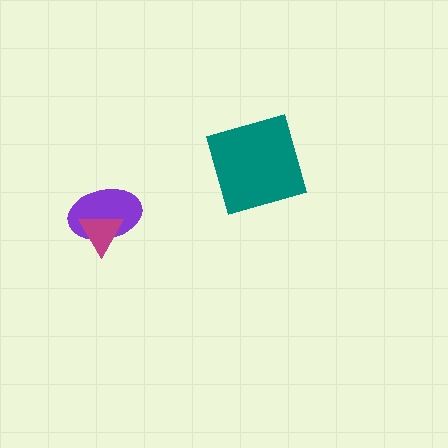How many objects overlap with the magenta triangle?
1 object overlaps with the magenta triangle.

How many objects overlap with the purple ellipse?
1 object overlaps with the purple ellipse.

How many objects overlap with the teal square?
0 objects overlap with the teal square.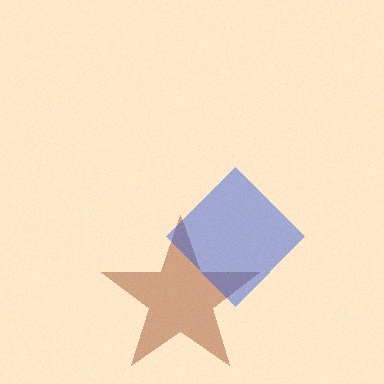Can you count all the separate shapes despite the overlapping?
Yes, there are 2 separate shapes.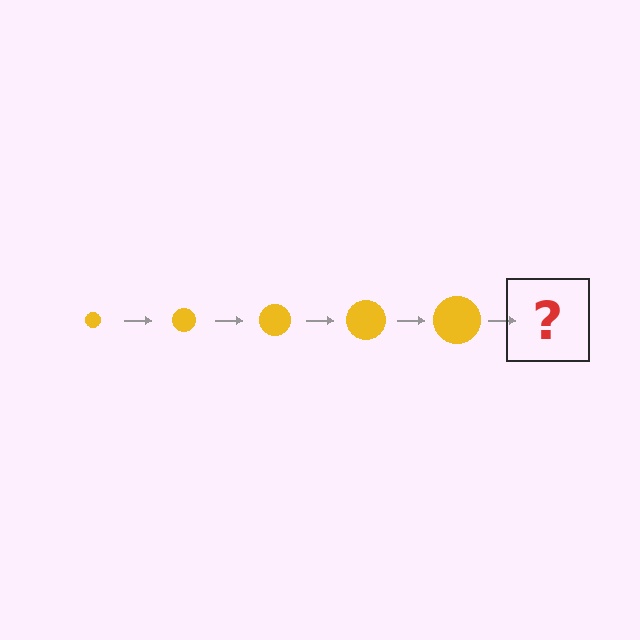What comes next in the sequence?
The next element should be a yellow circle, larger than the previous one.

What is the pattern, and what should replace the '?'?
The pattern is that the circle gets progressively larger each step. The '?' should be a yellow circle, larger than the previous one.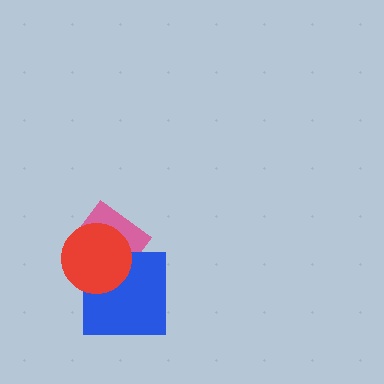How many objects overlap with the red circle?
2 objects overlap with the red circle.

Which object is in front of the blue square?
The red circle is in front of the blue square.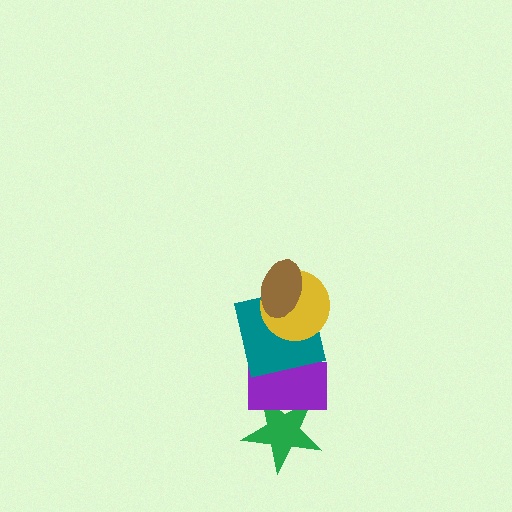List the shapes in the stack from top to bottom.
From top to bottom: the brown ellipse, the yellow circle, the teal square, the purple rectangle, the green star.